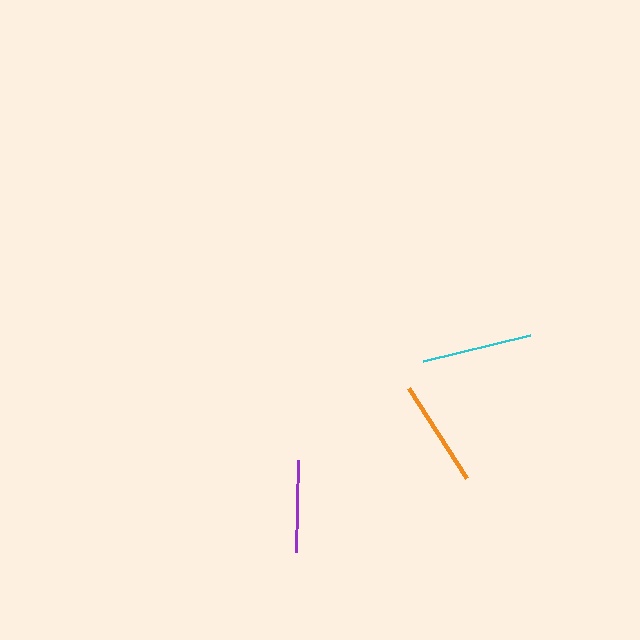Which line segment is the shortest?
The purple line is the shortest at approximately 92 pixels.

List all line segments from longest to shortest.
From longest to shortest: cyan, orange, purple.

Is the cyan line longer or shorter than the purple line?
The cyan line is longer than the purple line.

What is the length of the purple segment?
The purple segment is approximately 92 pixels long.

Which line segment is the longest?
The cyan line is the longest at approximately 109 pixels.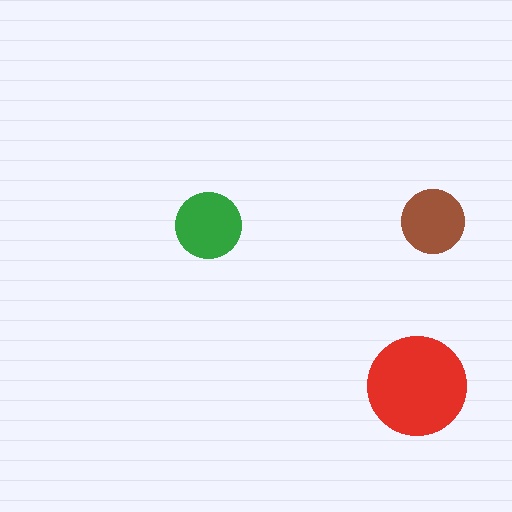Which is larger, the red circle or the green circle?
The red one.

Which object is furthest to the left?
The green circle is leftmost.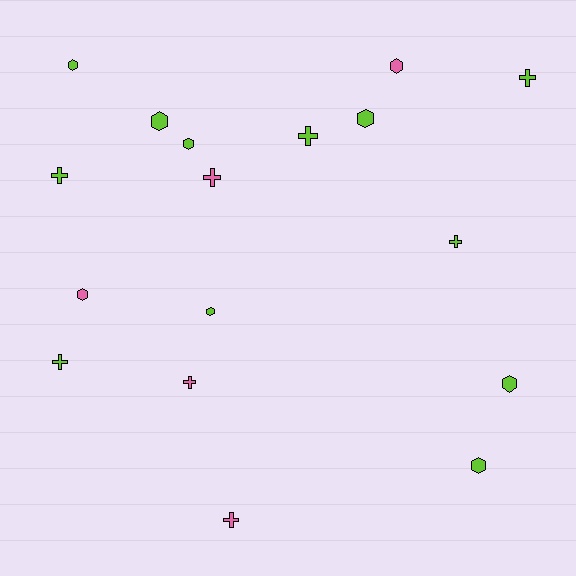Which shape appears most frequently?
Hexagon, with 9 objects.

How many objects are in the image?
There are 17 objects.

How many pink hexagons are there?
There are 2 pink hexagons.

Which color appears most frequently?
Lime, with 12 objects.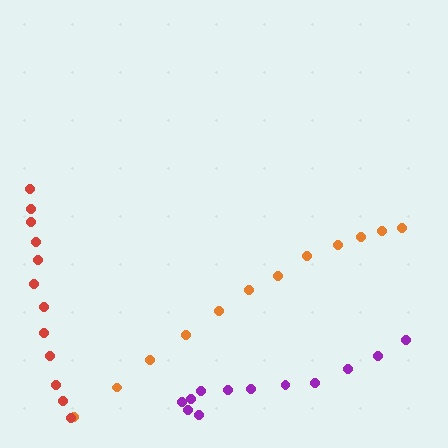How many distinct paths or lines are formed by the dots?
There are 3 distinct paths.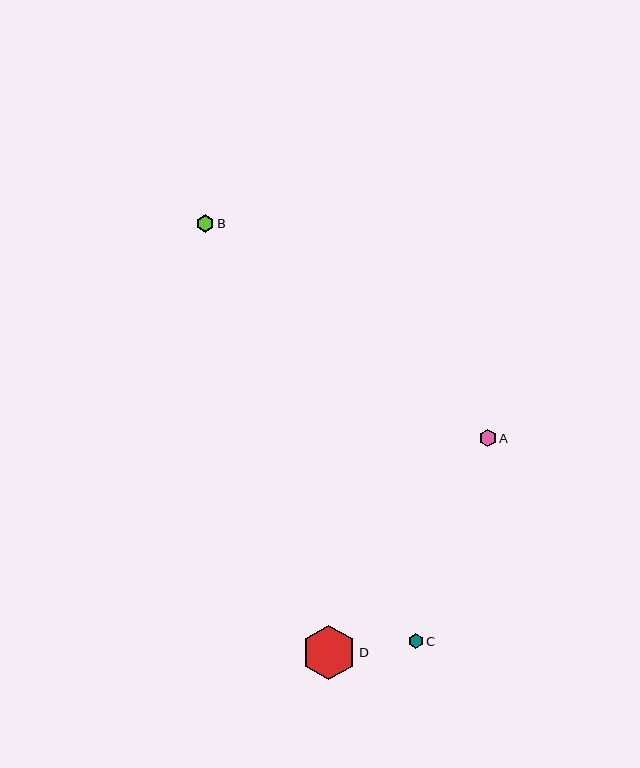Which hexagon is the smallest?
Hexagon C is the smallest with a size of approximately 15 pixels.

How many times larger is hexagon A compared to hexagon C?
Hexagon A is approximately 1.1 times the size of hexagon C.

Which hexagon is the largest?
Hexagon D is the largest with a size of approximately 55 pixels.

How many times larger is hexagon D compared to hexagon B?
Hexagon D is approximately 3.1 times the size of hexagon B.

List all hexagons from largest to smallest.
From largest to smallest: D, B, A, C.